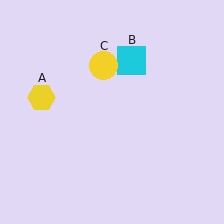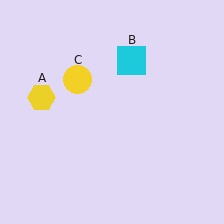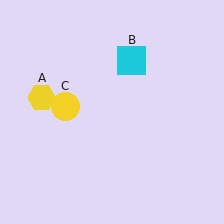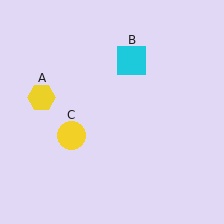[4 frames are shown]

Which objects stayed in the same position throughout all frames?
Yellow hexagon (object A) and cyan square (object B) remained stationary.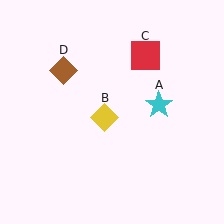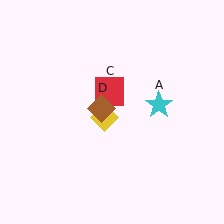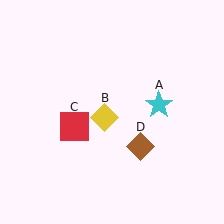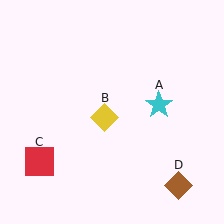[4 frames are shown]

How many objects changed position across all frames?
2 objects changed position: red square (object C), brown diamond (object D).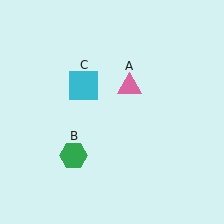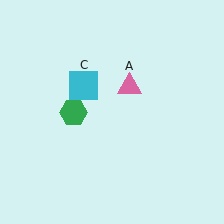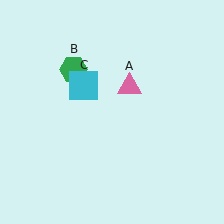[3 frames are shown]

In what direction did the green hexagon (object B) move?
The green hexagon (object B) moved up.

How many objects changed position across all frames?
1 object changed position: green hexagon (object B).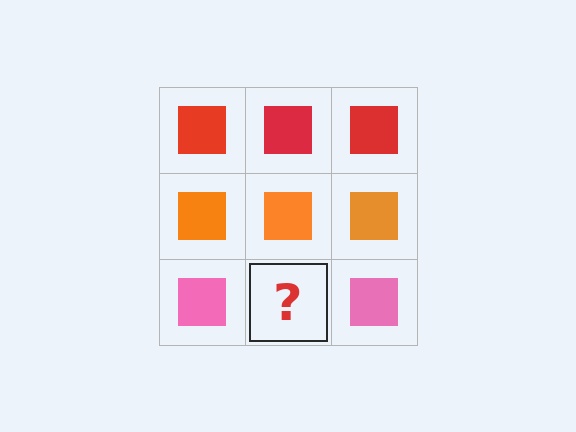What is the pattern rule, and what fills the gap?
The rule is that each row has a consistent color. The gap should be filled with a pink square.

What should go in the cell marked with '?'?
The missing cell should contain a pink square.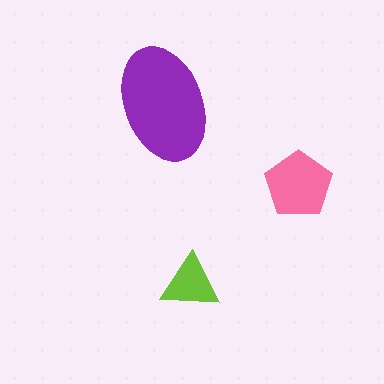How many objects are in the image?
There are 3 objects in the image.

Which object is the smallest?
The lime triangle.